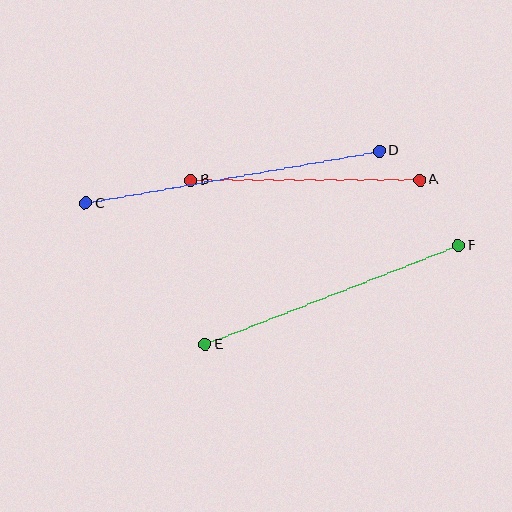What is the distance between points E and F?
The distance is approximately 272 pixels.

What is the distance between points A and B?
The distance is approximately 229 pixels.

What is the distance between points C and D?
The distance is approximately 298 pixels.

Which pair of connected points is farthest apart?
Points C and D are farthest apart.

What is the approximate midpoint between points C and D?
The midpoint is at approximately (233, 177) pixels.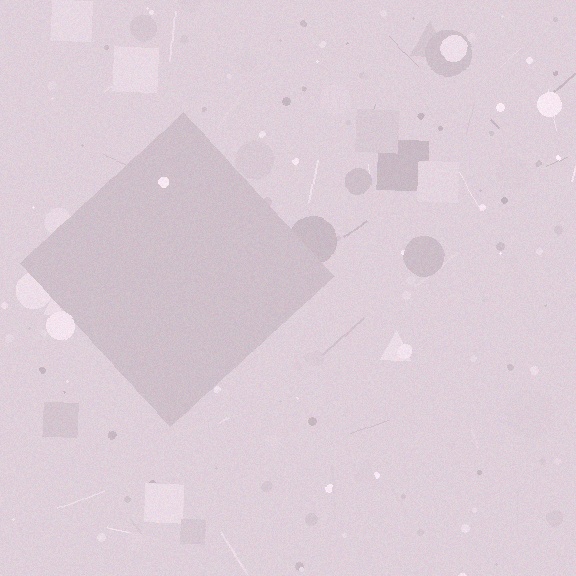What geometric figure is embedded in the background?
A diamond is embedded in the background.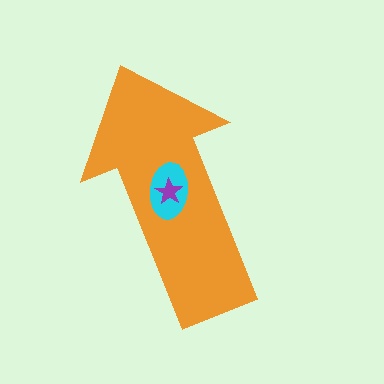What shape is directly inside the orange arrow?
The cyan ellipse.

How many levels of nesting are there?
3.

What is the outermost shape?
The orange arrow.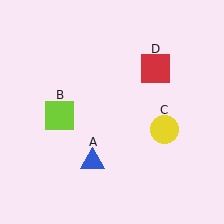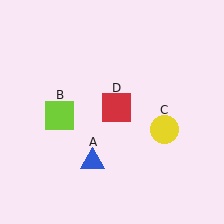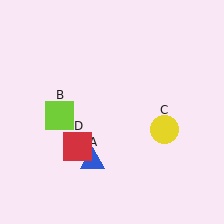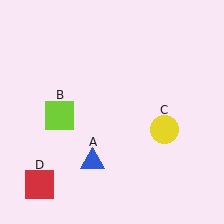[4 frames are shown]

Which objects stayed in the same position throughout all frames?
Blue triangle (object A) and lime square (object B) and yellow circle (object C) remained stationary.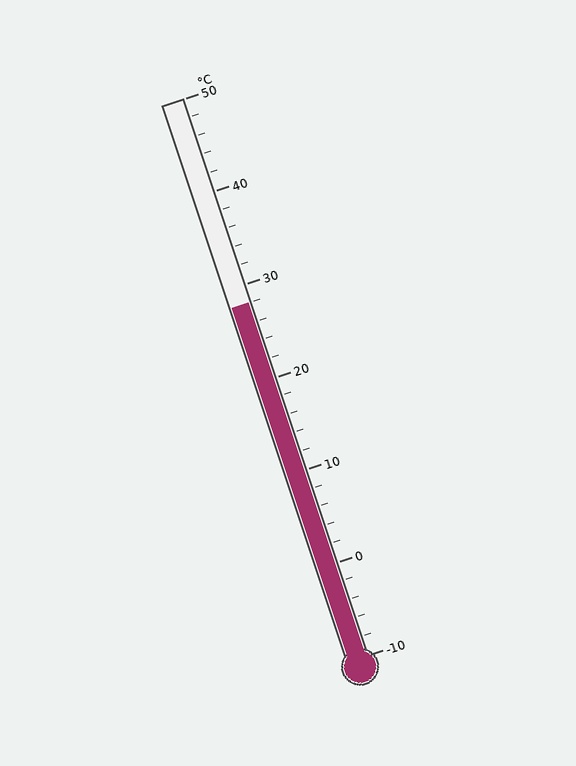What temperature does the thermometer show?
The thermometer shows approximately 28°C.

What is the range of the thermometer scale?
The thermometer scale ranges from -10°C to 50°C.